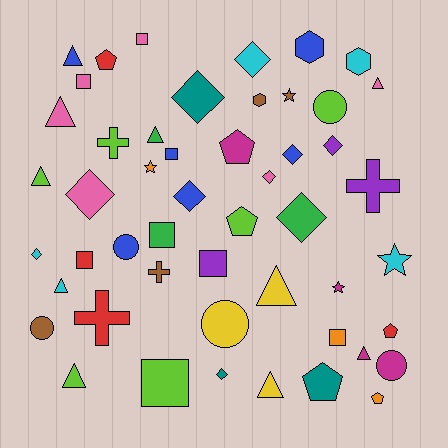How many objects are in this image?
There are 50 objects.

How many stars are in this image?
There are 4 stars.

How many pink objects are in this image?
There are 6 pink objects.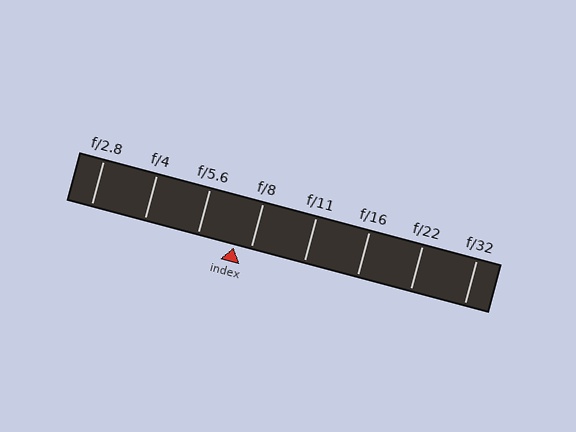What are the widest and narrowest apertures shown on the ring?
The widest aperture shown is f/2.8 and the narrowest is f/32.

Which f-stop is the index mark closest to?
The index mark is closest to f/8.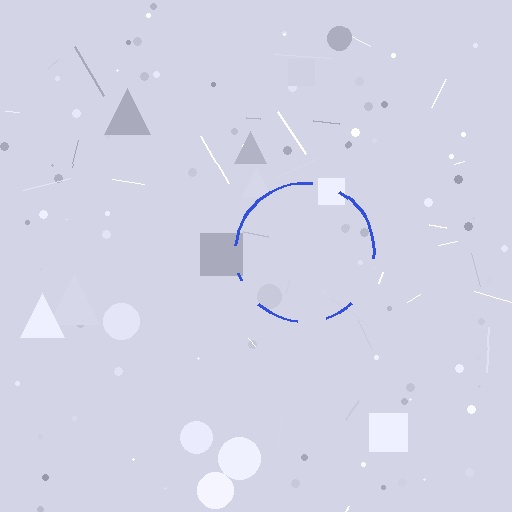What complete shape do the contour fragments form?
The contour fragments form a circle.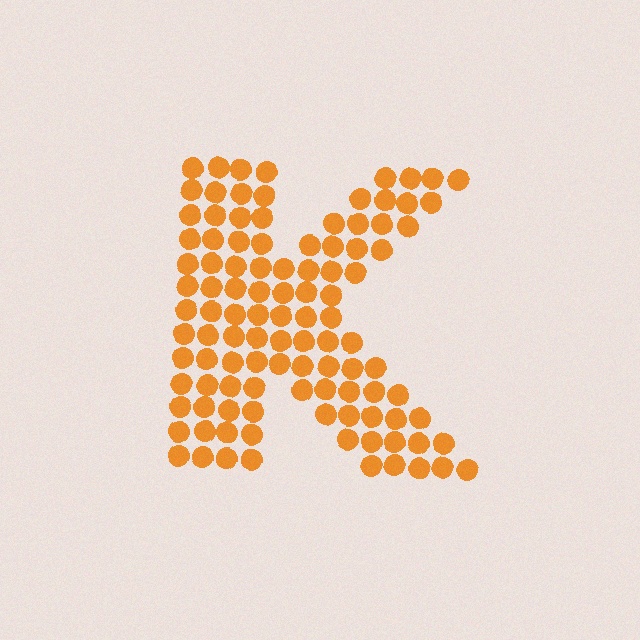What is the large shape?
The large shape is the letter K.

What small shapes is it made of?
It is made of small circles.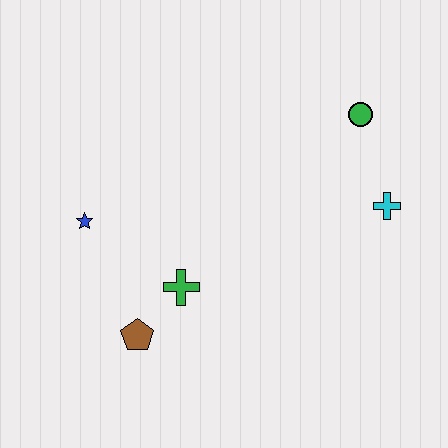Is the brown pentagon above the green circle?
No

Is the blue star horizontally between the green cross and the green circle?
No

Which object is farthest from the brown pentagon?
The green circle is farthest from the brown pentagon.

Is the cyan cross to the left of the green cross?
No